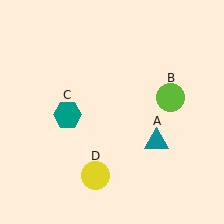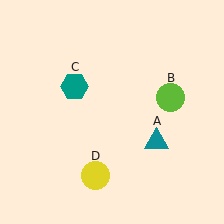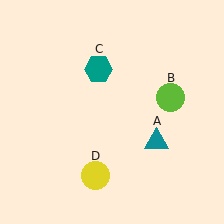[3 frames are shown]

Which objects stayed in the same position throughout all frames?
Teal triangle (object A) and lime circle (object B) and yellow circle (object D) remained stationary.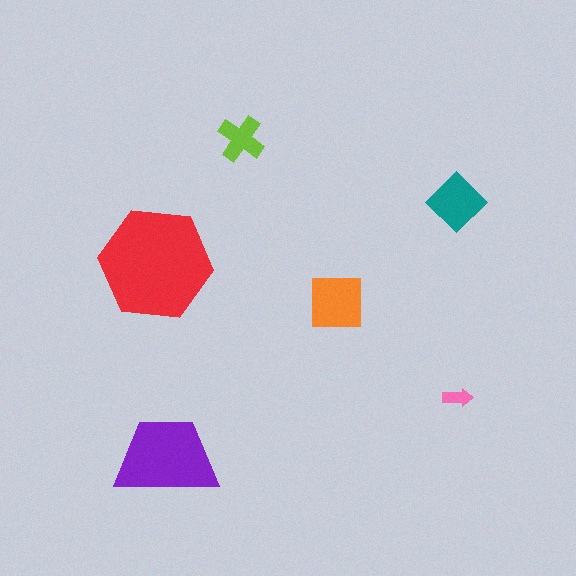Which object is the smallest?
The pink arrow.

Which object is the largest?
The red hexagon.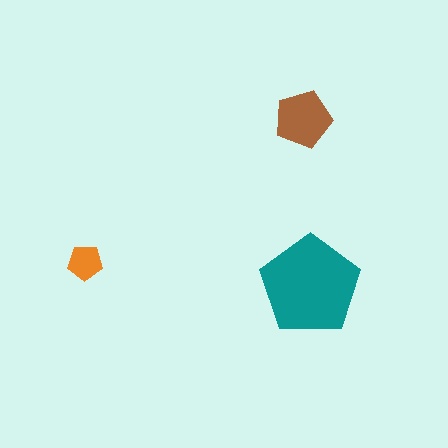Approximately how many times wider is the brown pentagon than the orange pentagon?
About 1.5 times wider.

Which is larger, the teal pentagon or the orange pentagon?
The teal one.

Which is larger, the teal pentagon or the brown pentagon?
The teal one.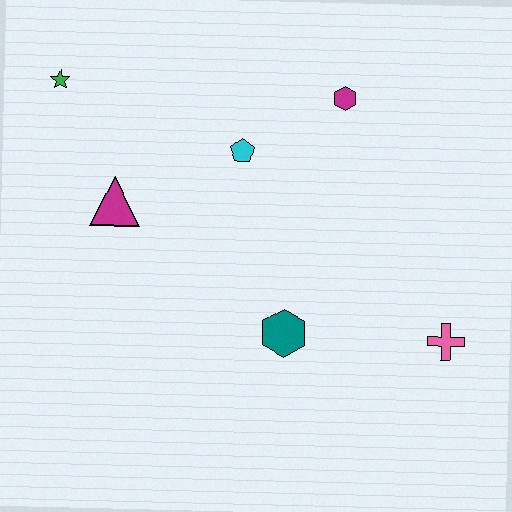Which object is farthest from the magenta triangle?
The pink cross is farthest from the magenta triangle.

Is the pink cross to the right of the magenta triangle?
Yes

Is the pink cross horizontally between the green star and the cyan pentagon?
No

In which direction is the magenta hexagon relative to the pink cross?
The magenta hexagon is above the pink cross.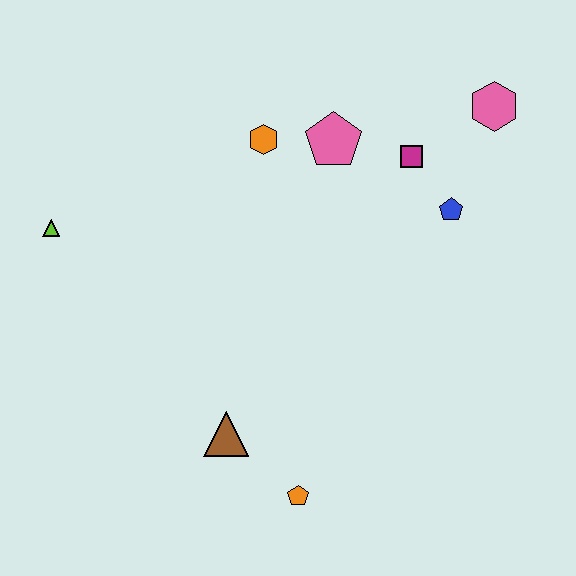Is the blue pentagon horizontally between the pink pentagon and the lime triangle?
No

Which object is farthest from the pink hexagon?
The lime triangle is farthest from the pink hexagon.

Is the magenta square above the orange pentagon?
Yes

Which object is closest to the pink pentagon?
The orange hexagon is closest to the pink pentagon.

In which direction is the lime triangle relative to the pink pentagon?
The lime triangle is to the left of the pink pentagon.